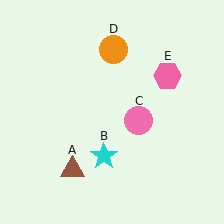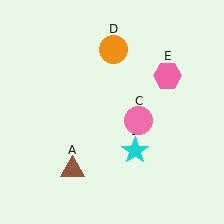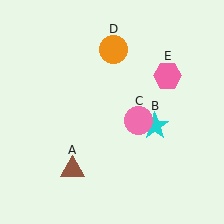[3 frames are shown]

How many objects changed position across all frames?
1 object changed position: cyan star (object B).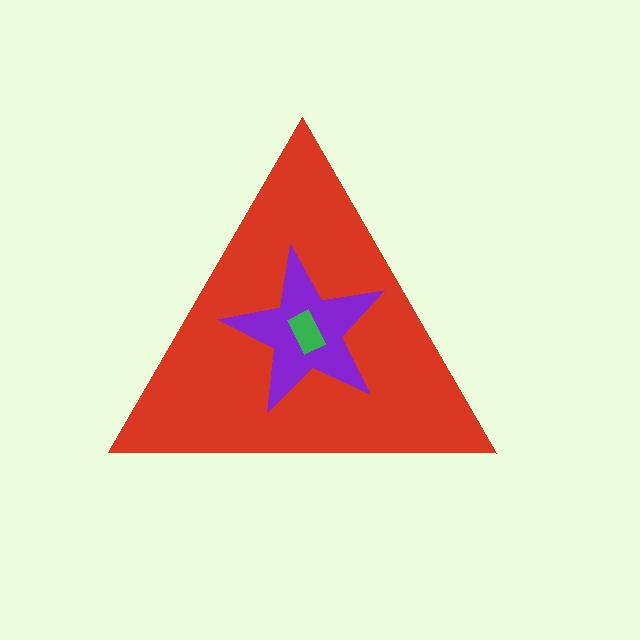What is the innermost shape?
The green rectangle.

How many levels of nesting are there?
3.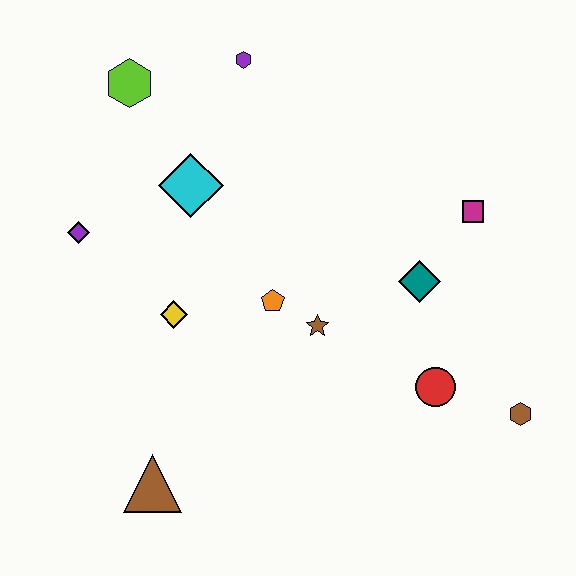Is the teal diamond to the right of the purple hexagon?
Yes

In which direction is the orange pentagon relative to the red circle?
The orange pentagon is to the left of the red circle.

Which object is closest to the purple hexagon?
The lime hexagon is closest to the purple hexagon.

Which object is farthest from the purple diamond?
The brown hexagon is farthest from the purple diamond.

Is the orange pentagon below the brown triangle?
No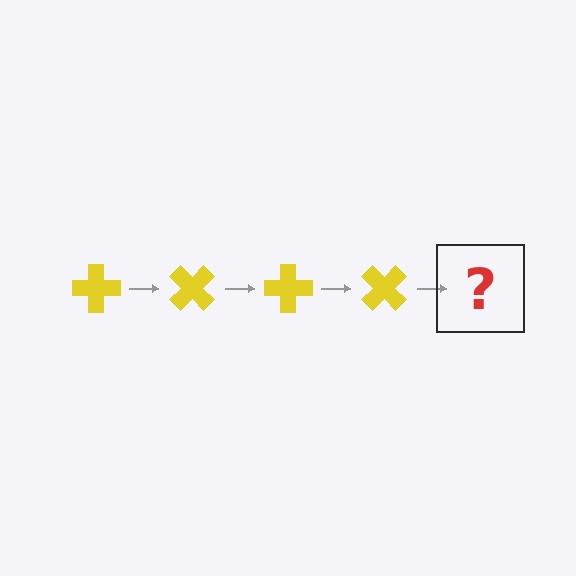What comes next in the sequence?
The next element should be a yellow cross rotated 180 degrees.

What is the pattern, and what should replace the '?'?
The pattern is that the cross rotates 45 degrees each step. The '?' should be a yellow cross rotated 180 degrees.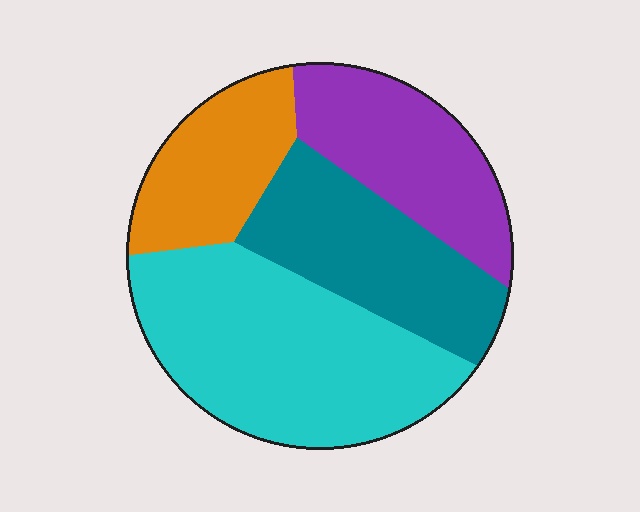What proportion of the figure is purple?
Purple covers about 20% of the figure.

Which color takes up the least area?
Orange, at roughly 15%.